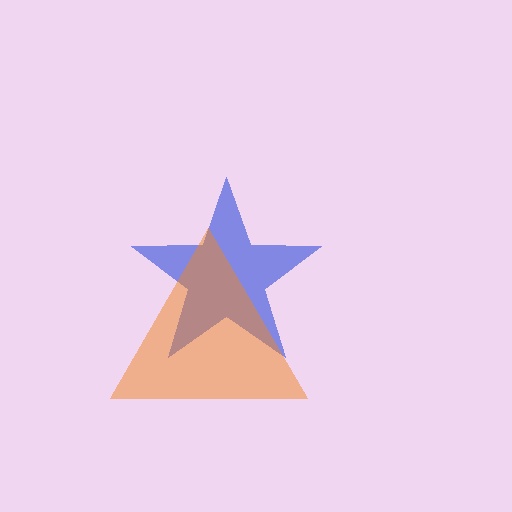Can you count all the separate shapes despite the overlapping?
Yes, there are 2 separate shapes.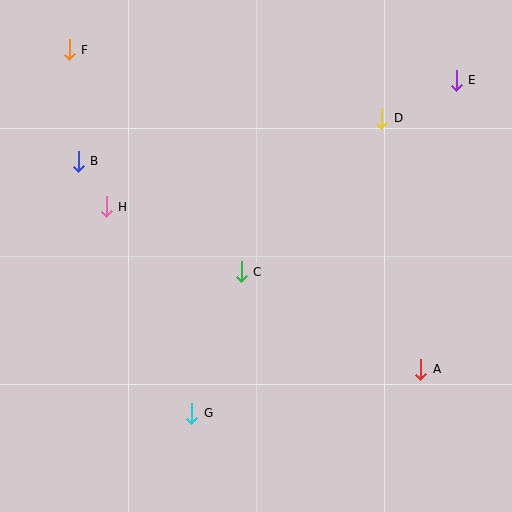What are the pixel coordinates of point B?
Point B is at (78, 161).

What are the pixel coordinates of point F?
Point F is at (69, 50).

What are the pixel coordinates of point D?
Point D is at (382, 118).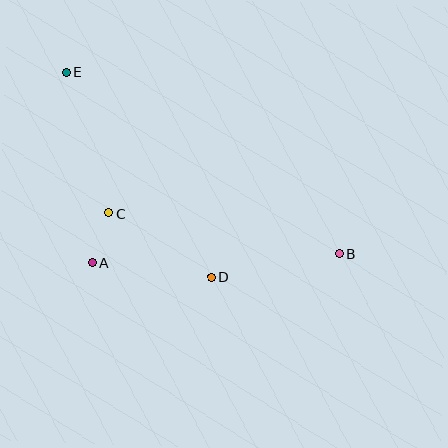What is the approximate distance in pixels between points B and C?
The distance between B and C is approximately 234 pixels.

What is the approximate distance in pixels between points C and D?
The distance between C and D is approximately 121 pixels.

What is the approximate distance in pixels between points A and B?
The distance between A and B is approximately 248 pixels.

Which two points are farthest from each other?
Points B and E are farthest from each other.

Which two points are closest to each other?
Points A and C are closest to each other.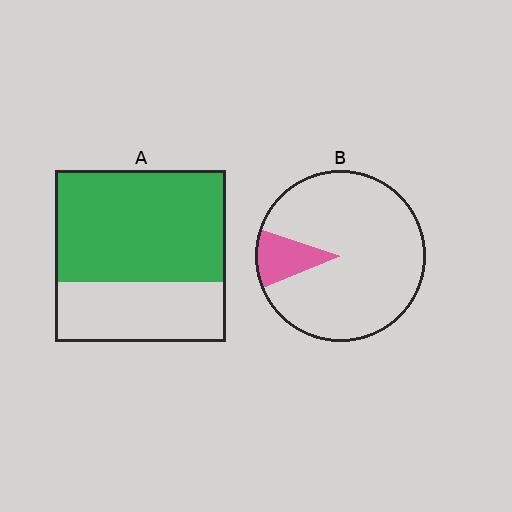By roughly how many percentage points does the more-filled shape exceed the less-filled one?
By roughly 55 percentage points (A over B).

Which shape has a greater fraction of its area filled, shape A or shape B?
Shape A.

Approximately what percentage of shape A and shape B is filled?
A is approximately 65% and B is approximately 10%.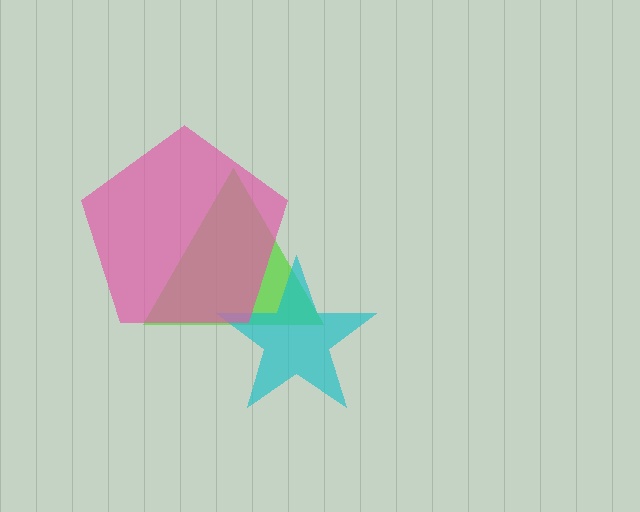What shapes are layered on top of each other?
The layered shapes are: a lime triangle, a cyan star, a pink pentagon.